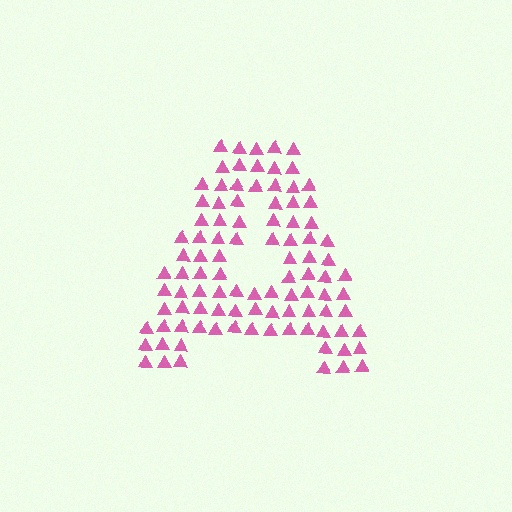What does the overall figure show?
The overall figure shows the letter A.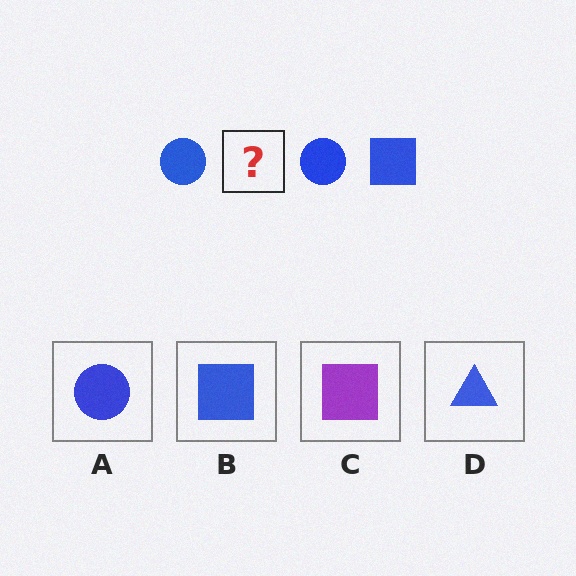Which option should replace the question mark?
Option B.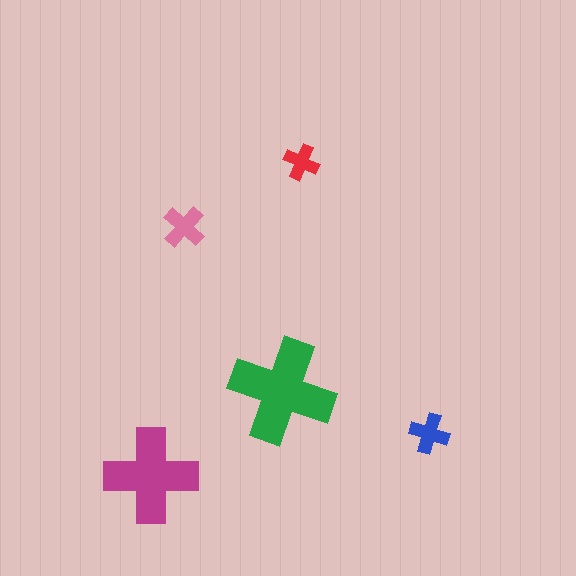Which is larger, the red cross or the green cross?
The green one.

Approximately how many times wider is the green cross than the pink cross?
About 2.5 times wider.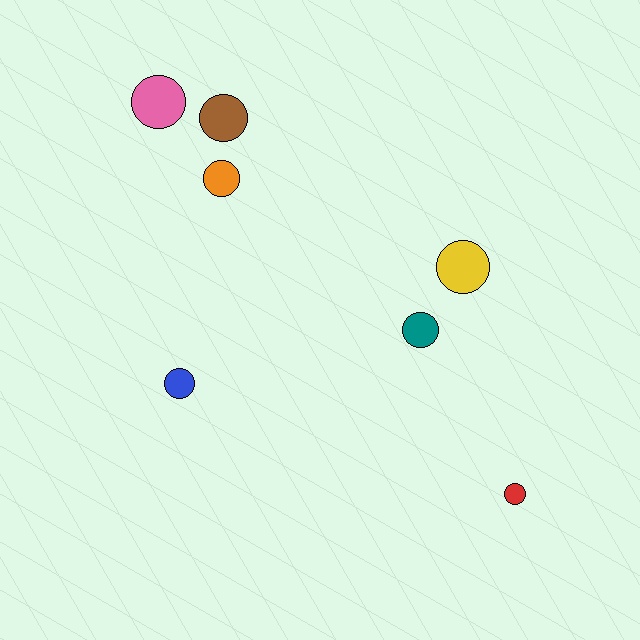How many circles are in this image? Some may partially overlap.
There are 7 circles.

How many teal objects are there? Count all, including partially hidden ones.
There is 1 teal object.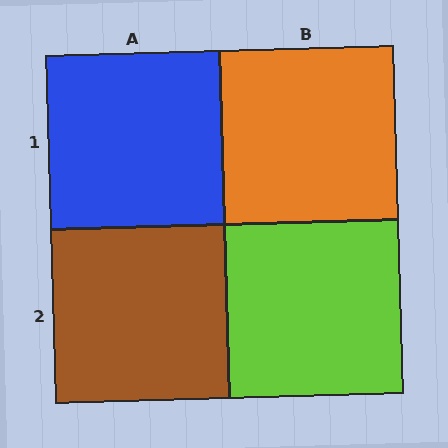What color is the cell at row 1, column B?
Orange.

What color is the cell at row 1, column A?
Blue.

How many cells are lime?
1 cell is lime.